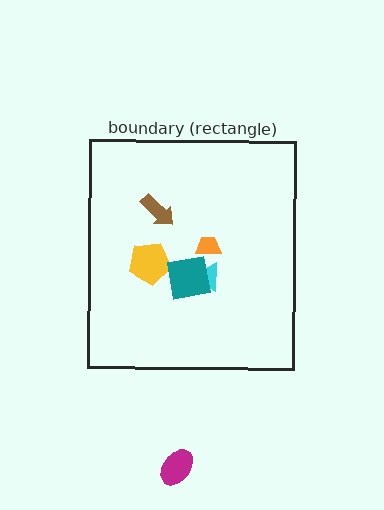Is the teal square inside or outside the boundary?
Inside.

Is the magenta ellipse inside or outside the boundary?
Outside.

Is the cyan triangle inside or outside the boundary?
Inside.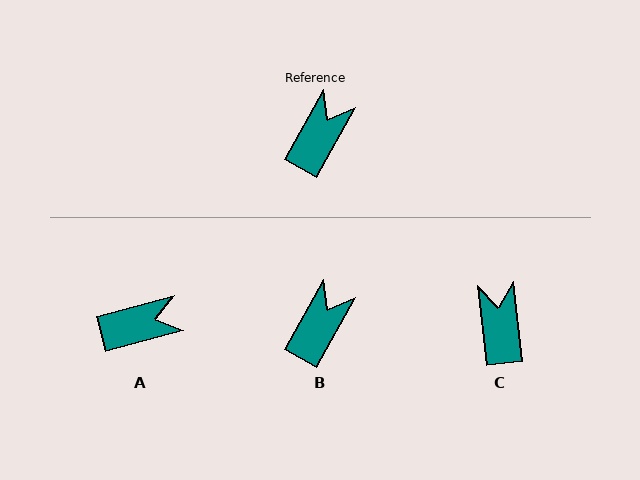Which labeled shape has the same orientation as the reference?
B.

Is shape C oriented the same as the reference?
No, it is off by about 36 degrees.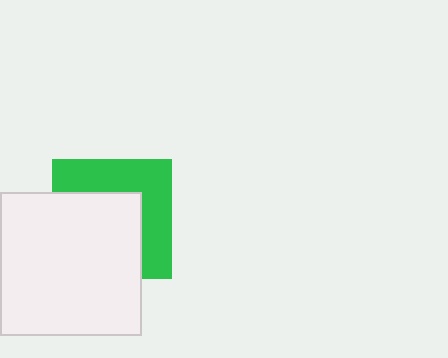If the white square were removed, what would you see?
You would see the complete green square.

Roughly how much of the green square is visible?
About half of it is visible (roughly 45%).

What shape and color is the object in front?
The object in front is a white square.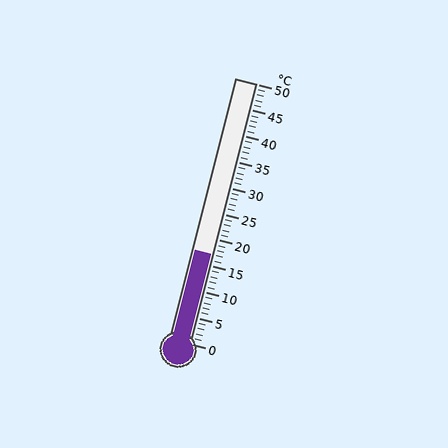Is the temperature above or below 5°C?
The temperature is above 5°C.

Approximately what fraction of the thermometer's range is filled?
The thermometer is filled to approximately 35% of its range.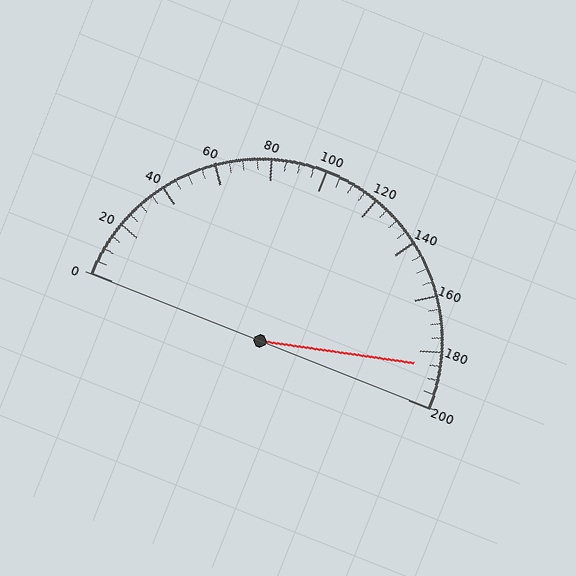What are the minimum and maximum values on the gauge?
The gauge ranges from 0 to 200.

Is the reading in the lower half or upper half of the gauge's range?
The reading is in the upper half of the range (0 to 200).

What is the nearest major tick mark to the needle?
The nearest major tick mark is 180.